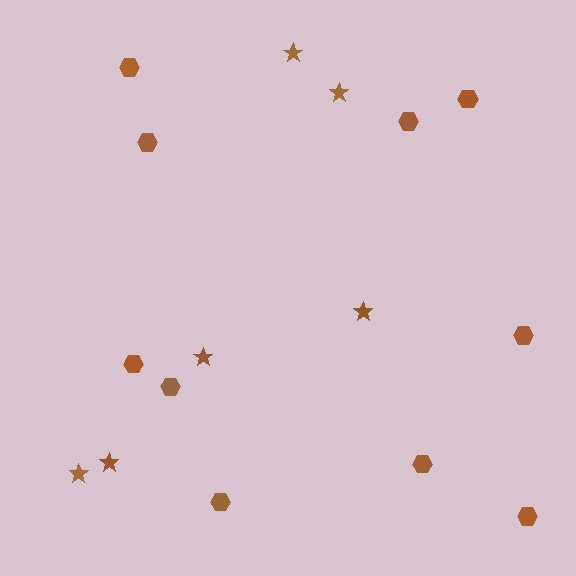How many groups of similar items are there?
There are 2 groups: one group of stars (6) and one group of hexagons (10).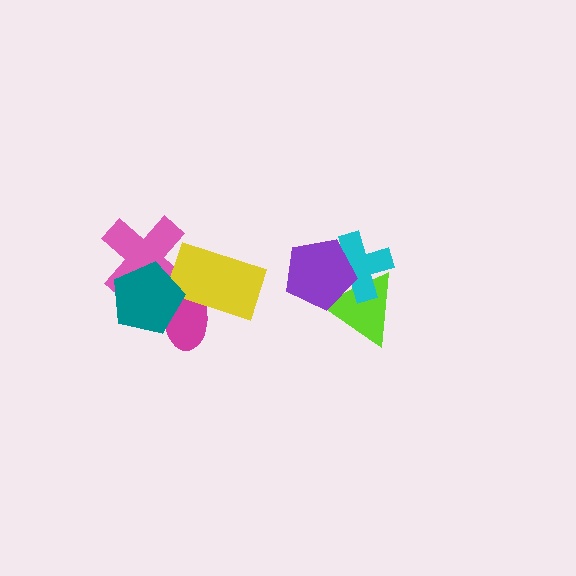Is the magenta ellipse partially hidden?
Yes, it is partially covered by another shape.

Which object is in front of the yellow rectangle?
The teal pentagon is in front of the yellow rectangle.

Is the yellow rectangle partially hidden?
Yes, it is partially covered by another shape.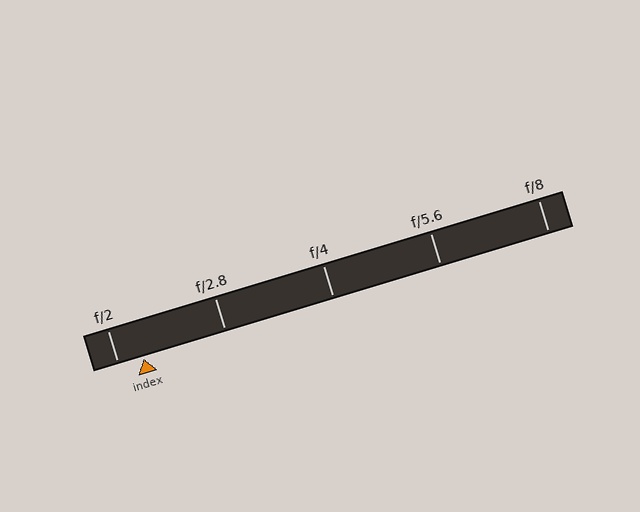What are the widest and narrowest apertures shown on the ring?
The widest aperture shown is f/2 and the narrowest is f/8.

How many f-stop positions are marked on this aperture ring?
There are 5 f-stop positions marked.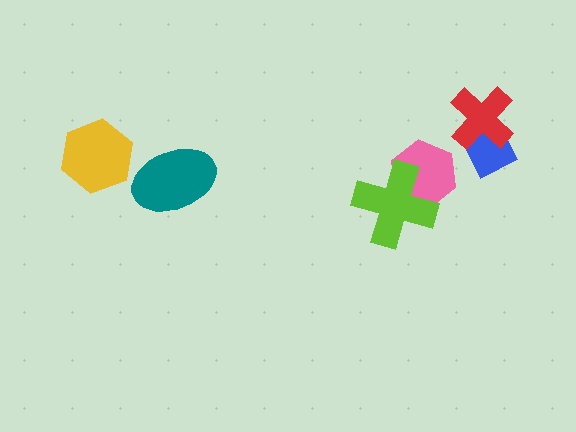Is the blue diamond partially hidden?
Yes, it is partially covered by another shape.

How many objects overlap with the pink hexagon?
1 object overlaps with the pink hexagon.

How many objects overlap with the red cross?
1 object overlaps with the red cross.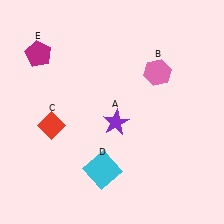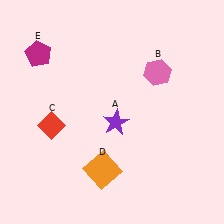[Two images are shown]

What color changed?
The square (D) changed from cyan in Image 1 to orange in Image 2.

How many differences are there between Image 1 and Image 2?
There is 1 difference between the two images.